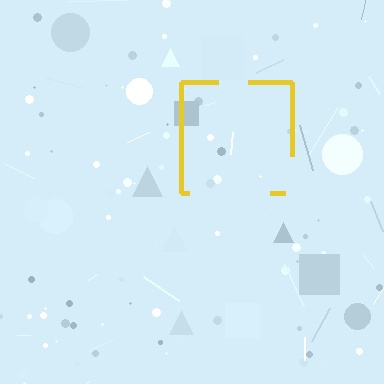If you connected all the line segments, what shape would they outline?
They would outline a square.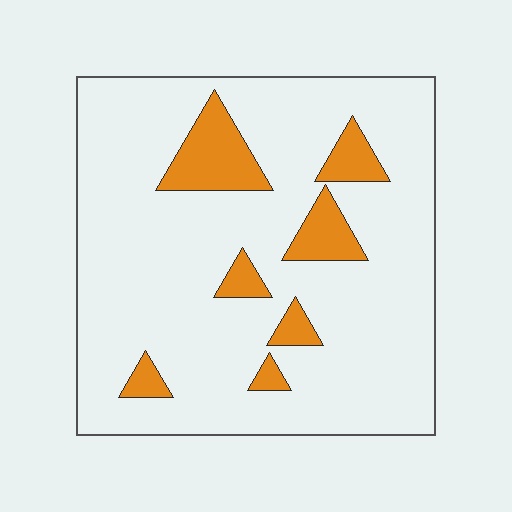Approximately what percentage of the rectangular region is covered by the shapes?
Approximately 15%.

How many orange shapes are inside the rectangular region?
7.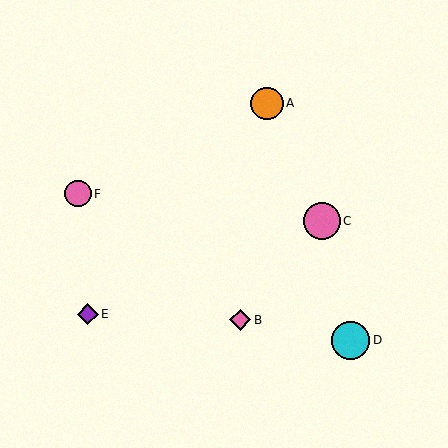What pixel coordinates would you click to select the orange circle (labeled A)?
Click at (267, 103) to select the orange circle A.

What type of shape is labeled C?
Shape C is a pink circle.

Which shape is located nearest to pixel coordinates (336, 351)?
The cyan circle (labeled D) at (351, 340) is nearest to that location.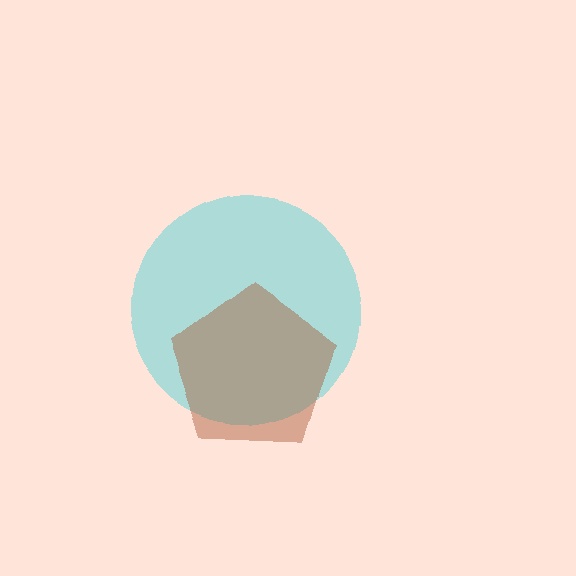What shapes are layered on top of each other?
The layered shapes are: a cyan circle, a brown pentagon.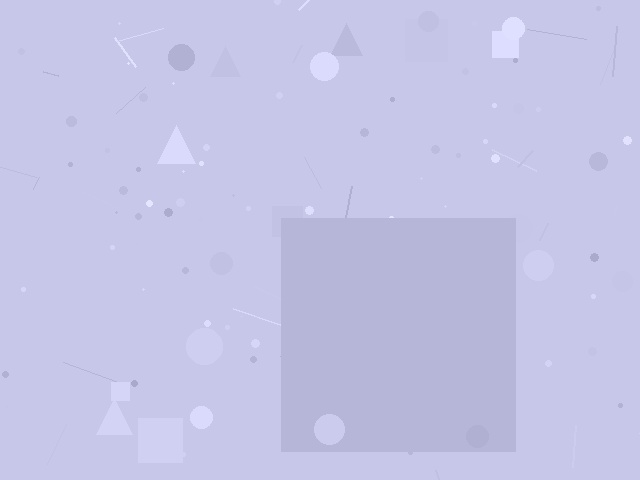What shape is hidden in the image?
A square is hidden in the image.